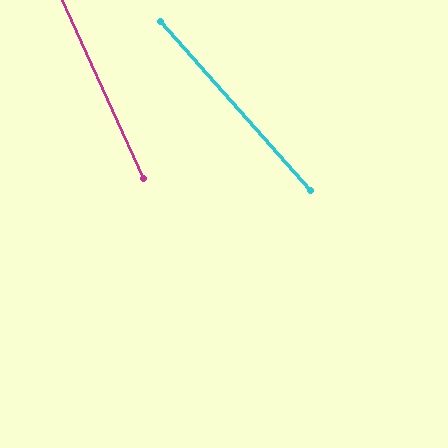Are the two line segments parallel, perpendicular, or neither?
Neither parallel nor perpendicular — they differ by about 17°.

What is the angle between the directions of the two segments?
Approximately 17 degrees.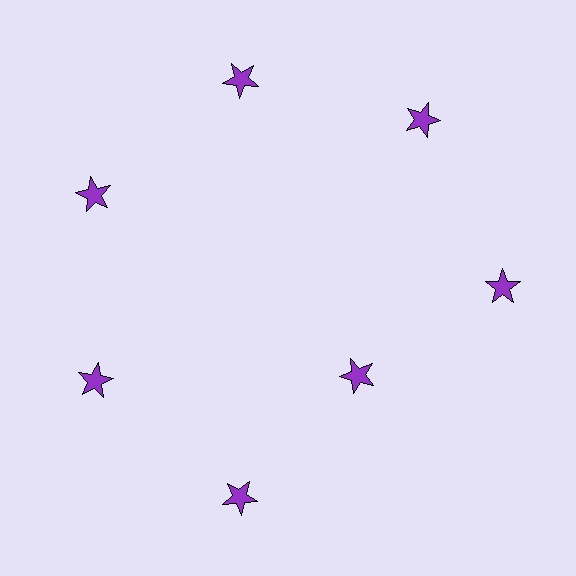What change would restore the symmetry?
The symmetry would be restored by moving it outward, back onto the ring so that all 7 stars sit at equal angles and equal distance from the center.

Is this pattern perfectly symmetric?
No. The 7 purple stars are arranged in a ring, but one element near the 5 o'clock position is pulled inward toward the center, breaking the 7-fold rotational symmetry.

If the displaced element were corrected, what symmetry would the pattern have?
It would have 7-fold rotational symmetry — the pattern would map onto itself every 51 degrees.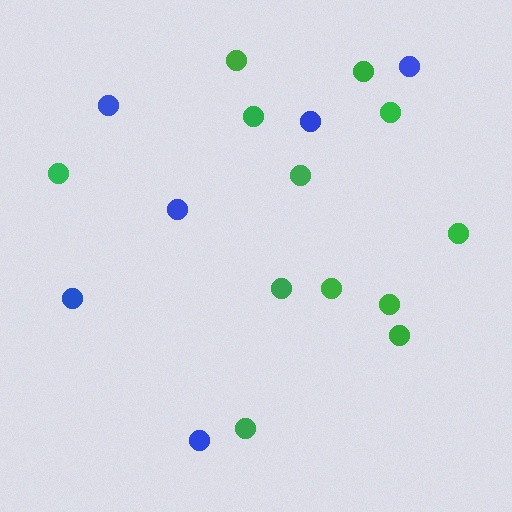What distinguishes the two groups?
There are 2 groups: one group of green circles (12) and one group of blue circles (6).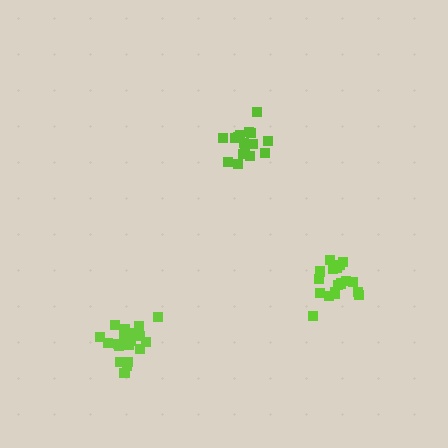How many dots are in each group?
Group 1: 17 dots, Group 2: 20 dots, Group 3: 18 dots (55 total).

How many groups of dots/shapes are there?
There are 3 groups.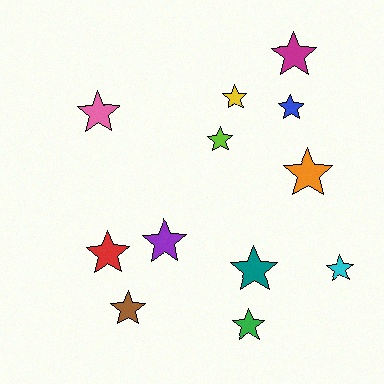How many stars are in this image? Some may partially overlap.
There are 12 stars.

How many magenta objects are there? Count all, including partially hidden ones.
There is 1 magenta object.